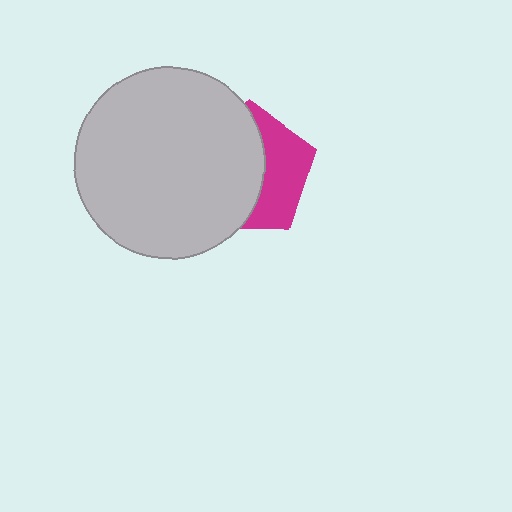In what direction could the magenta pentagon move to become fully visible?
The magenta pentagon could move right. That would shift it out from behind the light gray circle entirely.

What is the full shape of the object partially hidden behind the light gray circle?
The partially hidden object is a magenta pentagon.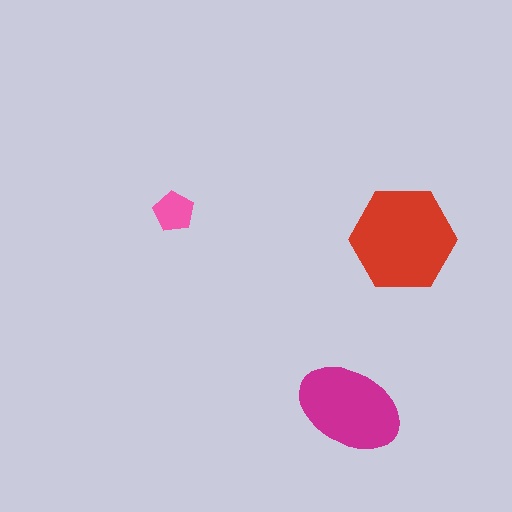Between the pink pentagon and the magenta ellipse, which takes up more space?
The magenta ellipse.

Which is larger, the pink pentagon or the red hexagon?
The red hexagon.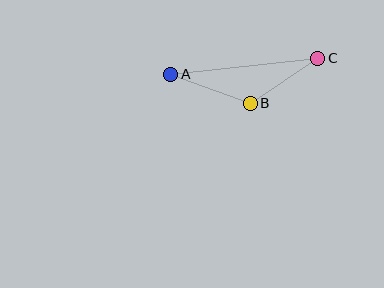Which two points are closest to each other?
Points B and C are closest to each other.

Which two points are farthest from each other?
Points A and C are farthest from each other.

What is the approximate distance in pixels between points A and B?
The distance between A and B is approximately 85 pixels.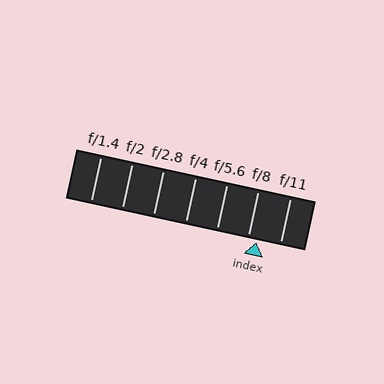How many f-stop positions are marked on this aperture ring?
There are 7 f-stop positions marked.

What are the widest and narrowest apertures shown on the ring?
The widest aperture shown is f/1.4 and the narrowest is f/11.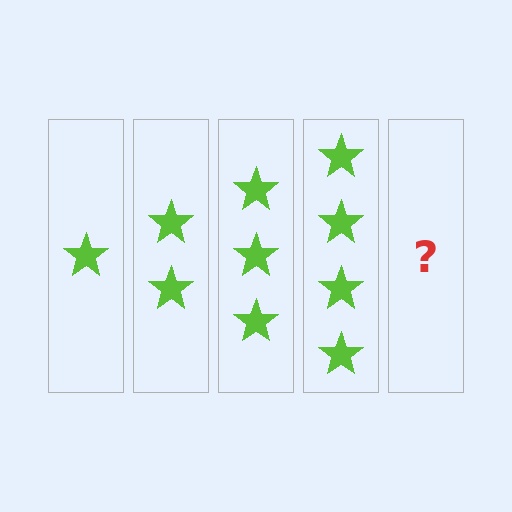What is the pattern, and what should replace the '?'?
The pattern is that each step adds one more star. The '?' should be 5 stars.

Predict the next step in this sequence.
The next step is 5 stars.